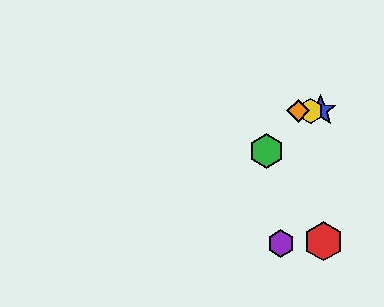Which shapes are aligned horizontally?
The blue star, the yellow hexagon, the orange diamond are aligned horizontally.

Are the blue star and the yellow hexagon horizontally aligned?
Yes, both are at y≈111.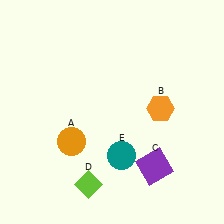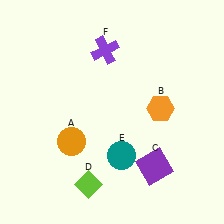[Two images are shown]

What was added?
A purple cross (F) was added in Image 2.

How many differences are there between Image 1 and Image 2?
There is 1 difference between the two images.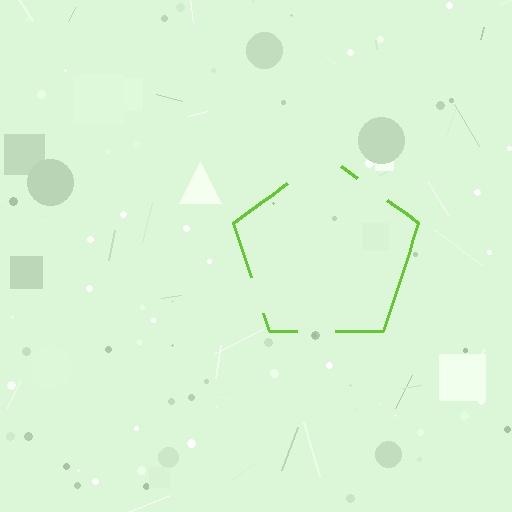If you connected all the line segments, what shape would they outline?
They would outline a pentagon.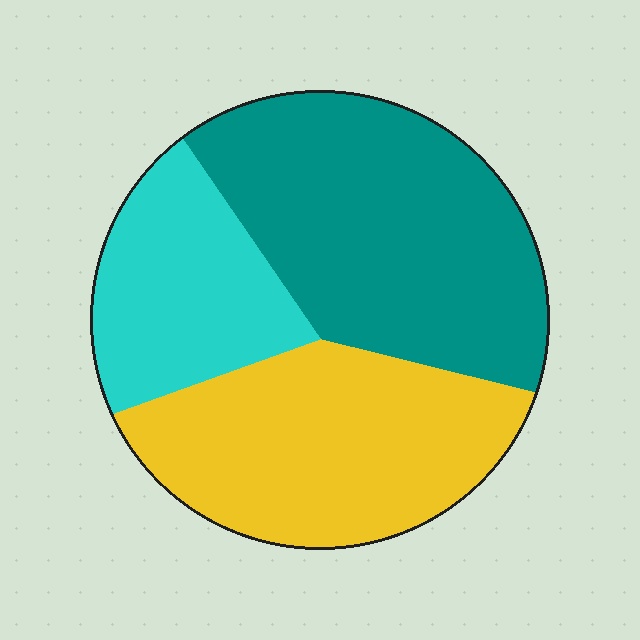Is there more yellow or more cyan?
Yellow.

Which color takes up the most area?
Teal, at roughly 40%.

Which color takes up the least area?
Cyan, at roughly 20%.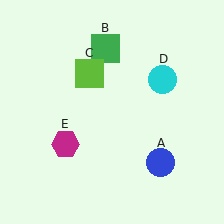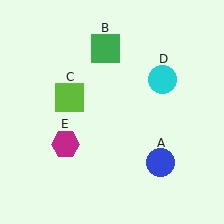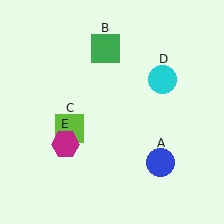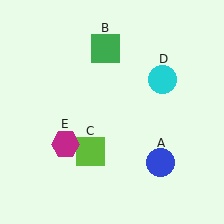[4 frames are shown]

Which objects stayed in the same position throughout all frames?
Blue circle (object A) and green square (object B) and cyan circle (object D) and magenta hexagon (object E) remained stationary.